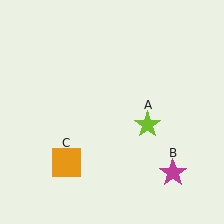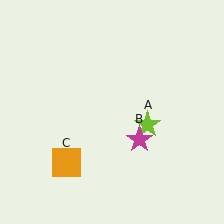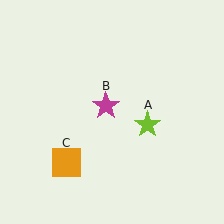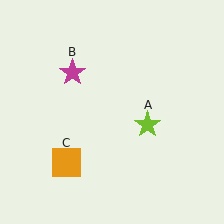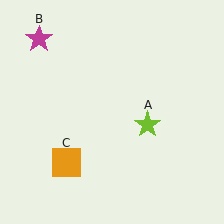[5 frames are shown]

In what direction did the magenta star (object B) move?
The magenta star (object B) moved up and to the left.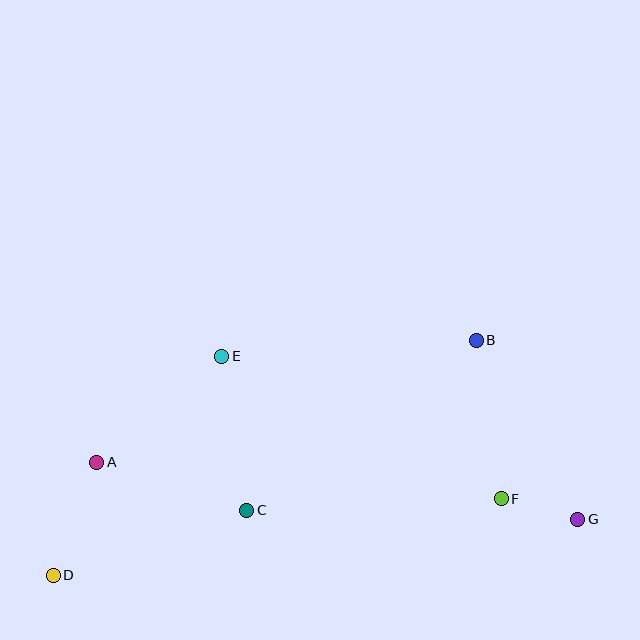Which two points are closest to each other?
Points F and G are closest to each other.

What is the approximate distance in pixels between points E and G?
The distance between E and G is approximately 391 pixels.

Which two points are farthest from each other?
Points D and G are farthest from each other.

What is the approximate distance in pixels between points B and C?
The distance between B and C is approximately 286 pixels.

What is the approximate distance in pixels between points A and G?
The distance between A and G is approximately 484 pixels.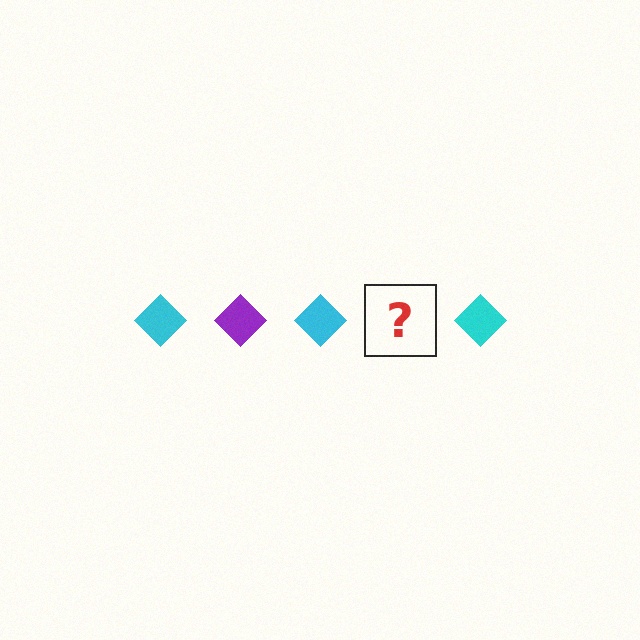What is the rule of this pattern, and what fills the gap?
The rule is that the pattern cycles through cyan, purple diamonds. The gap should be filled with a purple diamond.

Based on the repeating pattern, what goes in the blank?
The blank should be a purple diamond.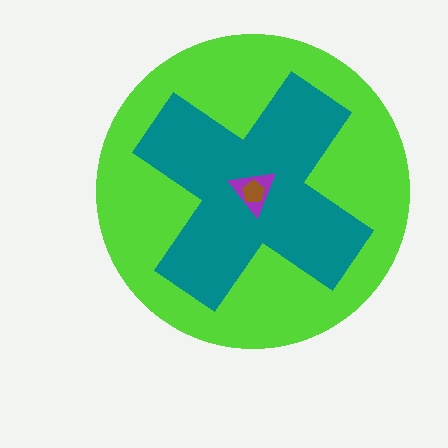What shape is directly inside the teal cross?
The purple triangle.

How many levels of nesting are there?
4.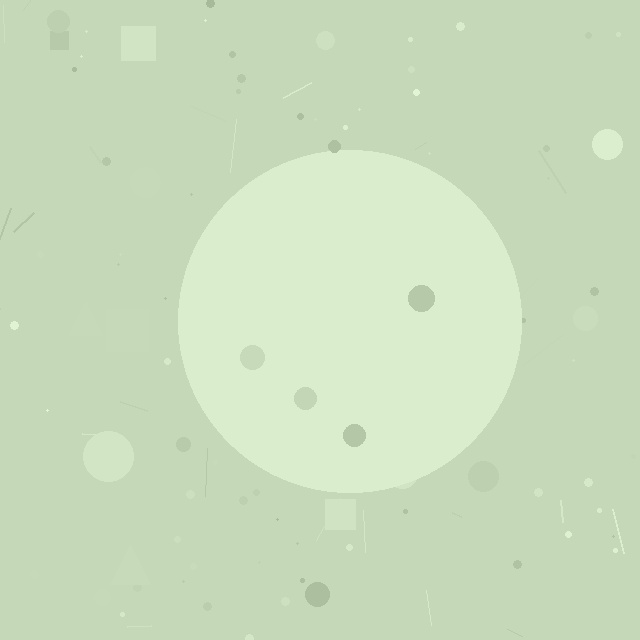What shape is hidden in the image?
A circle is hidden in the image.